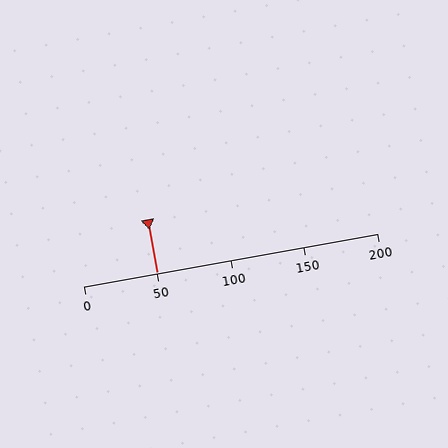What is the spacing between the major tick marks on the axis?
The major ticks are spaced 50 apart.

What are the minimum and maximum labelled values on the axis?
The axis runs from 0 to 200.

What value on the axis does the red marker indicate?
The marker indicates approximately 50.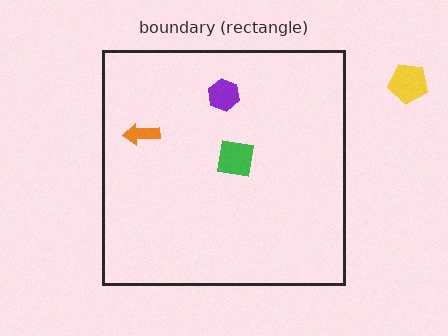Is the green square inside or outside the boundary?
Inside.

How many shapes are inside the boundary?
3 inside, 1 outside.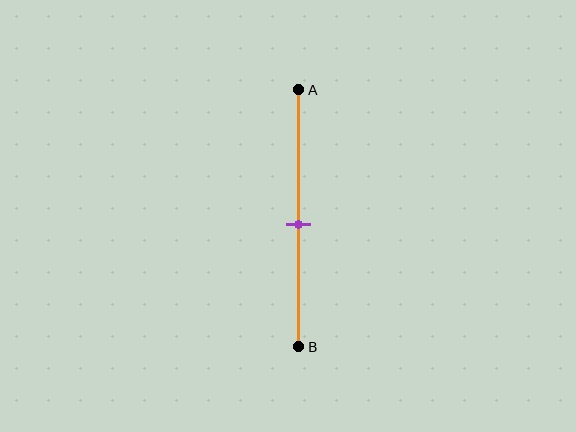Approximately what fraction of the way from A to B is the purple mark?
The purple mark is approximately 50% of the way from A to B.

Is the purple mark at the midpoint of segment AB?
Yes, the mark is approximately at the midpoint.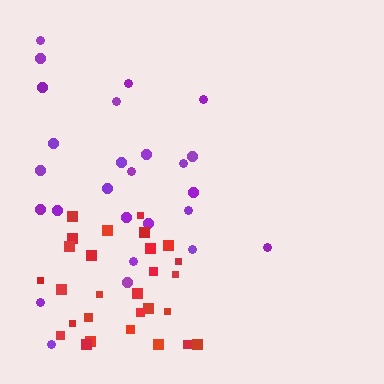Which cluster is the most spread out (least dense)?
Purple.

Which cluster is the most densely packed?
Red.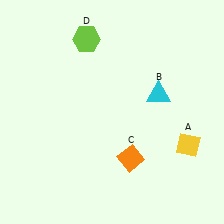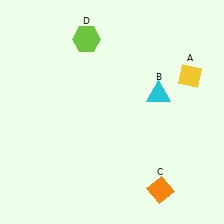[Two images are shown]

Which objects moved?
The objects that moved are: the yellow diamond (A), the orange diamond (C).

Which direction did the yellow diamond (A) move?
The yellow diamond (A) moved up.